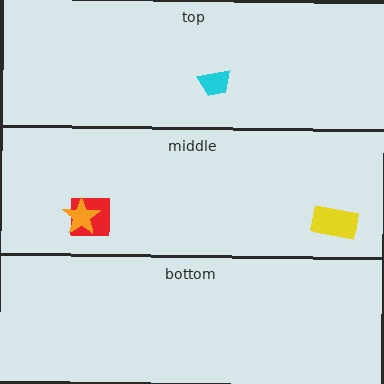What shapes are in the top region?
The cyan trapezoid.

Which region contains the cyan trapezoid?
The top region.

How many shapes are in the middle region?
3.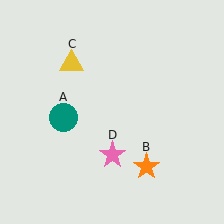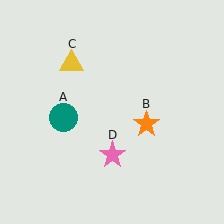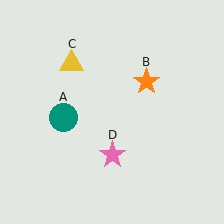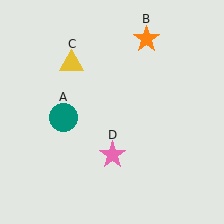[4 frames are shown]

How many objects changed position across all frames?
1 object changed position: orange star (object B).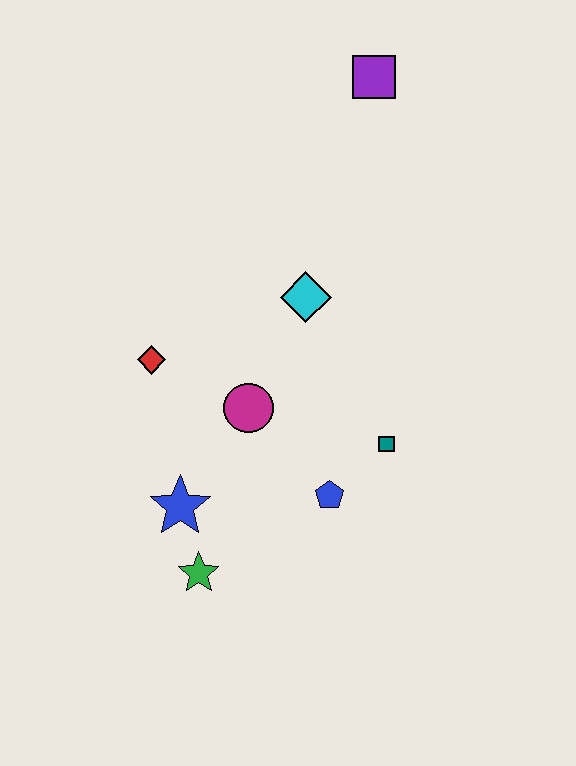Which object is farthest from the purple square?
The green star is farthest from the purple square.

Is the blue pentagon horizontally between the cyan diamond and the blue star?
No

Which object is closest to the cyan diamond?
The magenta circle is closest to the cyan diamond.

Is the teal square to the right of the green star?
Yes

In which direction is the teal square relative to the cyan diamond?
The teal square is below the cyan diamond.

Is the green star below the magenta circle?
Yes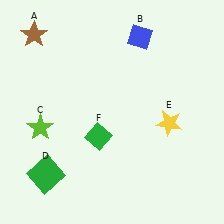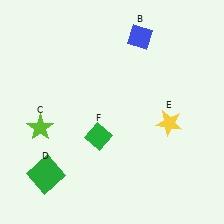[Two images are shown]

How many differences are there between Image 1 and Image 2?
There is 1 difference between the two images.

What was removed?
The brown star (A) was removed in Image 2.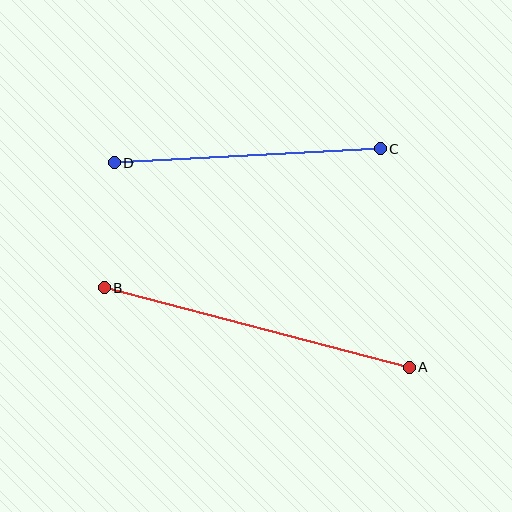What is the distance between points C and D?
The distance is approximately 266 pixels.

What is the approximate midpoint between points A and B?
The midpoint is at approximately (257, 328) pixels.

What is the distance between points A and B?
The distance is approximately 316 pixels.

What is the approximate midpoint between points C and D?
The midpoint is at approximately (247, 156) pixels.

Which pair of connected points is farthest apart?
Points A and B are farthest apart.